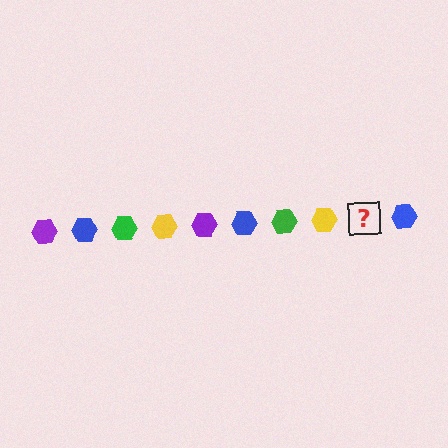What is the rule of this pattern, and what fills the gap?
The rule is that the pattern cycles through purple, blue, green, yellow hexagons. The gap should be filled with a purple hexagon.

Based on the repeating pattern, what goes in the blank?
The blank should be a purple hexagon.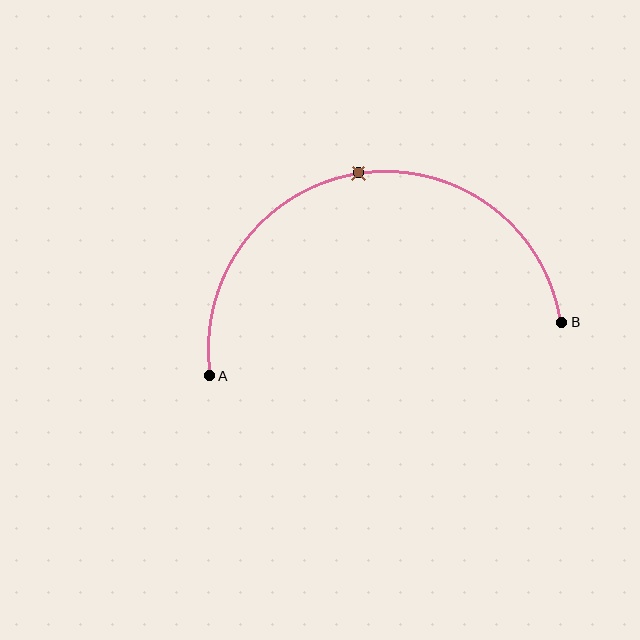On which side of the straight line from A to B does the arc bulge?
The arc bulges above the straight line connecting A and B.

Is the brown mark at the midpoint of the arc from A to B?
Yes. The brown mark lies on the arc at equal arc-length from both A and B — it is the arc midpoint.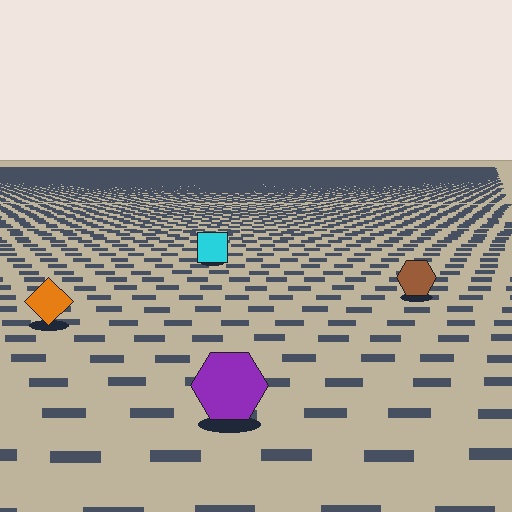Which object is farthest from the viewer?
The cyan square is farthest from the viewer. It appears smaller and the ground texture around it is denser.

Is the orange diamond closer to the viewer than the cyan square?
Yes. The orange diamond is closer — you can tell from the texture gradient: the ground texture is coarser near it.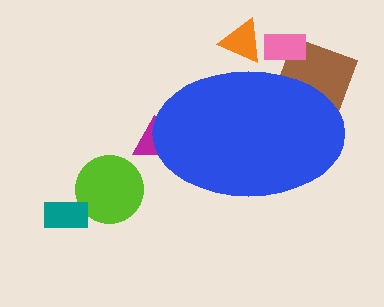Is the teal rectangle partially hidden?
No, the teal rectangle is fully visible.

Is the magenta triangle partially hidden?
Yes, the magenta triangle is partially hidden behind the blue ellipse.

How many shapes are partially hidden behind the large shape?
4 shapes are partially hidden.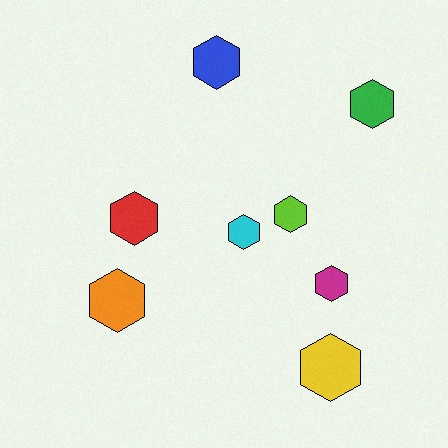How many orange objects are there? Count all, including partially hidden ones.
There is 1 orange object.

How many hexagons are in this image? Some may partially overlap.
There are 8 hexagons.